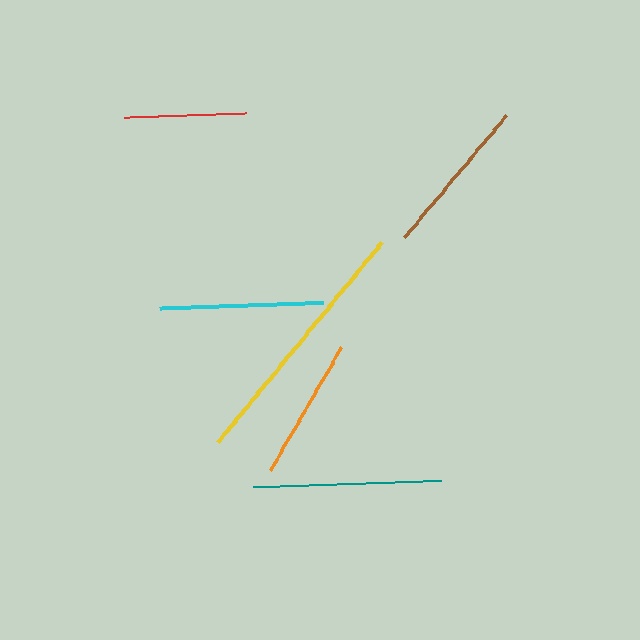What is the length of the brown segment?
The brown segment is approximately 159 pixels long.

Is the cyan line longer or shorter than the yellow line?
The yellow line is longer than the cyan line.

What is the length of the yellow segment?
The yellow segment is approximately 258 pixels long.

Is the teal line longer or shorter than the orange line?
The teal line is longer than the orange line.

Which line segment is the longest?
The yellow line is the longest at approximately 258 pixels.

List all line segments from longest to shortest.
From longest to shortest: yellow, teal, cyan, brown, orange, red.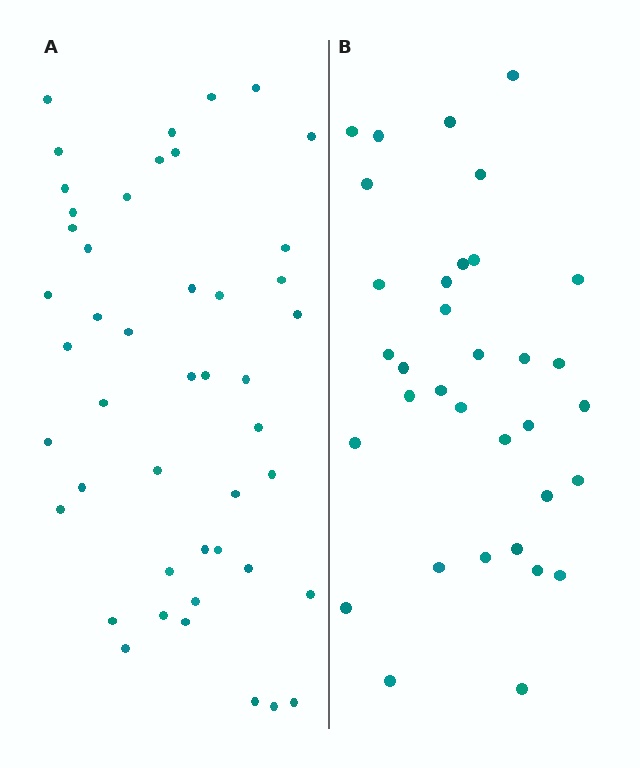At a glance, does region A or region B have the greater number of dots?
Region A (the left region) has more dots.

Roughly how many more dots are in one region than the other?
Region A has roughly 12 or so more dots than region B.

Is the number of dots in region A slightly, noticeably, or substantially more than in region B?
Region A has noticeably more, but not dramatically so. The ratio is roughly 1.4 to 1.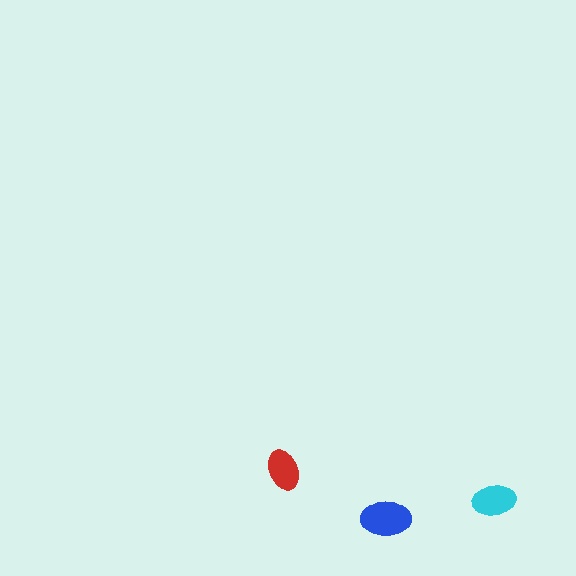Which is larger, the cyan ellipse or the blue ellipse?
The blue one.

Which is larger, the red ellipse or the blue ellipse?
The blue one.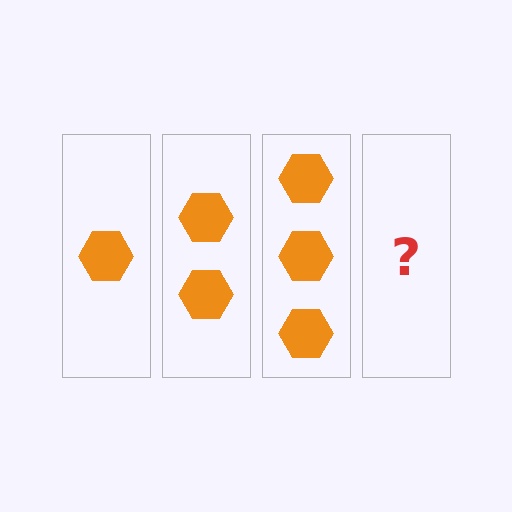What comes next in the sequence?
The next element should be 4 hexagons.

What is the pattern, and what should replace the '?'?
The pattern is that each step adds one more hexagon. The '?' should be 4 hexagons.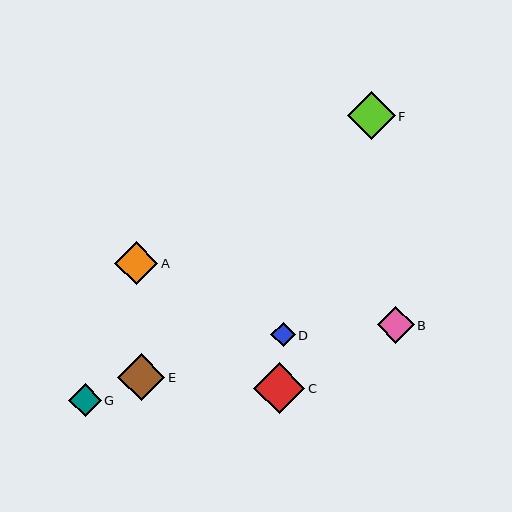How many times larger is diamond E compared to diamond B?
Diamond E is approximately 1.3 times the size of diamond B.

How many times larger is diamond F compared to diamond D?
Diamond F is approximately 2.0 times the size of diamond D.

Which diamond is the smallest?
Diamond D is the smallest with a size of approximately 24 pixels.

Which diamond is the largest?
Diamond C is the largest with a size of approximately 52 pixels.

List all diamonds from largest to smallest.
From largest to smallest: C, F, E, A, B, G, D.